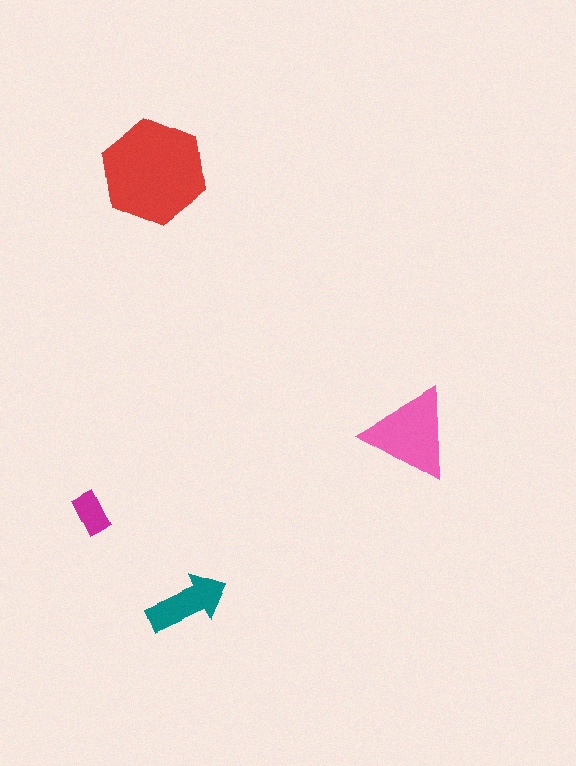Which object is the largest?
The red hexagon.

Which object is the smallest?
The magenta rectangle.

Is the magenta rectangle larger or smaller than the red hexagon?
Smaller.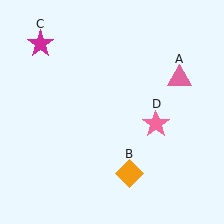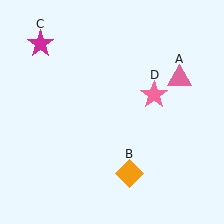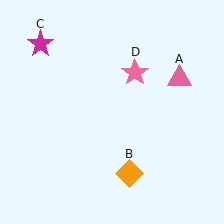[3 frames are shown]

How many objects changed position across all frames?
1 object changed position: pink star (object D).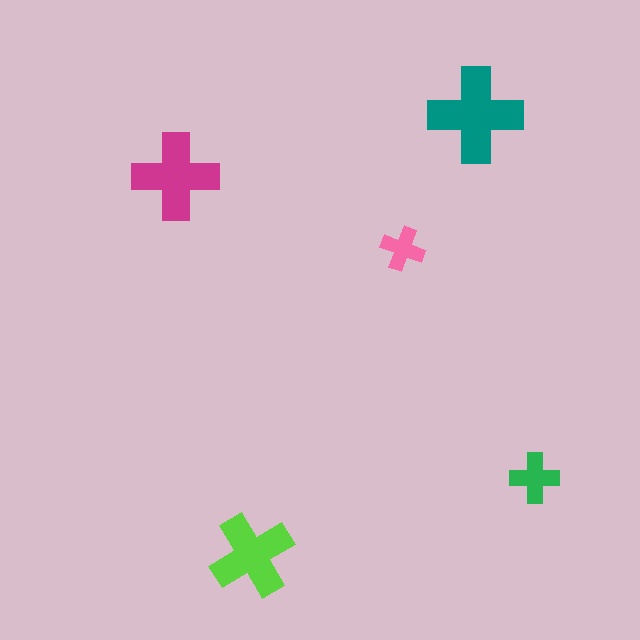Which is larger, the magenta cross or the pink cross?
The magenta one.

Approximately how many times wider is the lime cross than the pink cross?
About 2 times wider.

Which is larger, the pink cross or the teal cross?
The teal one.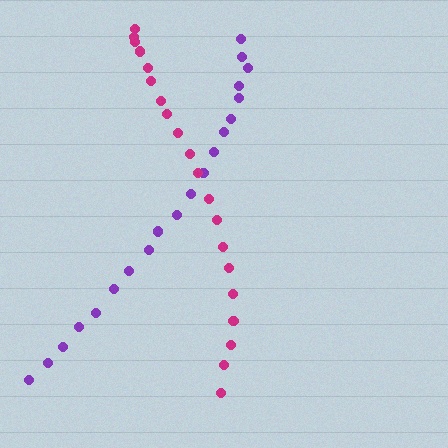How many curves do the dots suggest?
There are 2 distinct paths.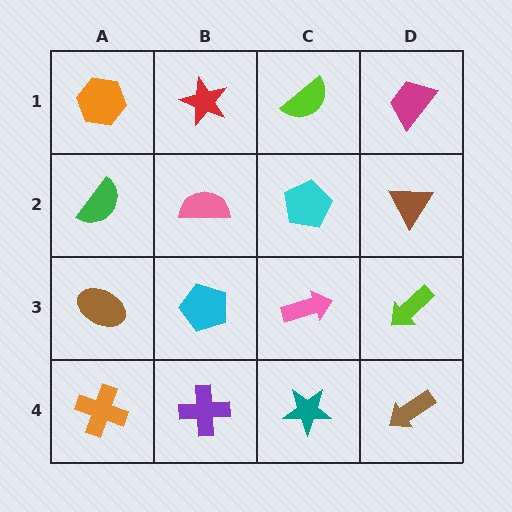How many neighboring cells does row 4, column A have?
2.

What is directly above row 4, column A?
A brown ellipse.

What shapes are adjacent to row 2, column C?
A lime semicircle (row 1, column C), a pink arrow (row 3, column C), a pink semicircle (row 2, column B), a brown triangle (row 2, column D).